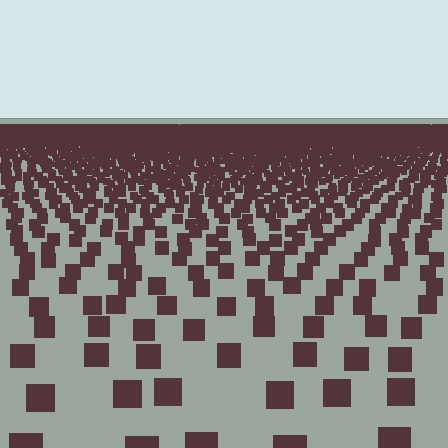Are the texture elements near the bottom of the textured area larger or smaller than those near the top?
Larger. Near the bottom, elements are closer to the viewer and appear at a bigger on-screen size.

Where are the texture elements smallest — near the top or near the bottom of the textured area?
Near the top.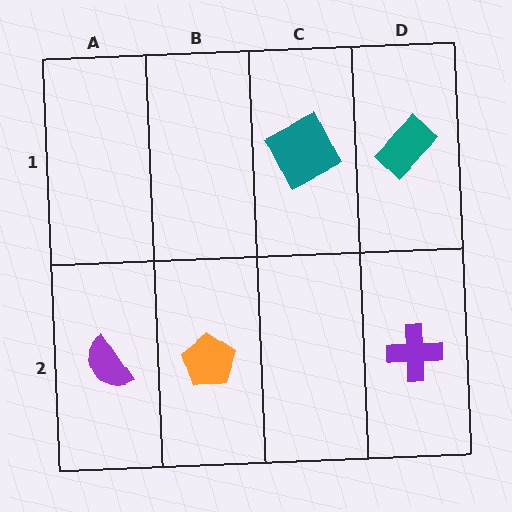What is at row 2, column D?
A purple cross.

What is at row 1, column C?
A teal square.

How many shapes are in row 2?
3 shapes.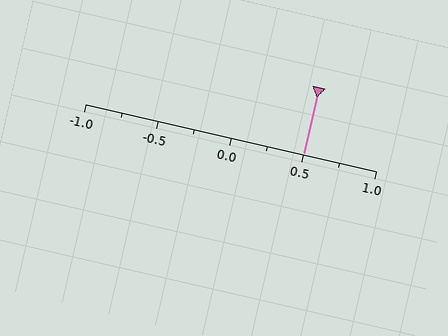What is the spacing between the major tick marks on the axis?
The major ticks are spaced 0.5 apart.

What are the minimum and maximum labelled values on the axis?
The axis runs from -1.0 to 1.0.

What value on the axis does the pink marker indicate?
The marker indicates approximately 0.5.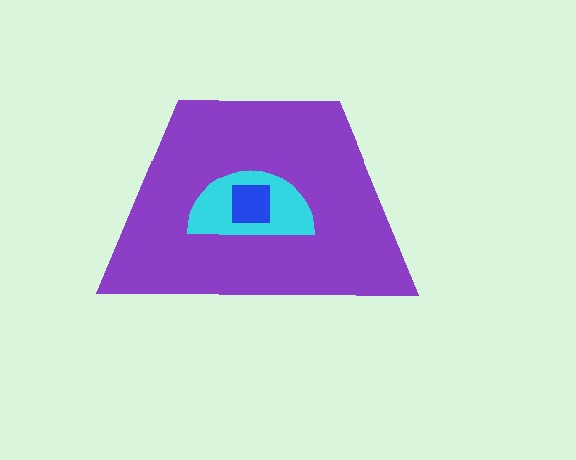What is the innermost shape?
The blue square.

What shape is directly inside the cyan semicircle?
The blue square.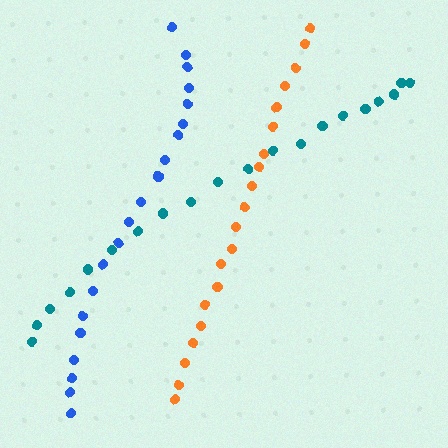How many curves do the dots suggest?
There are 3 distinct paths.